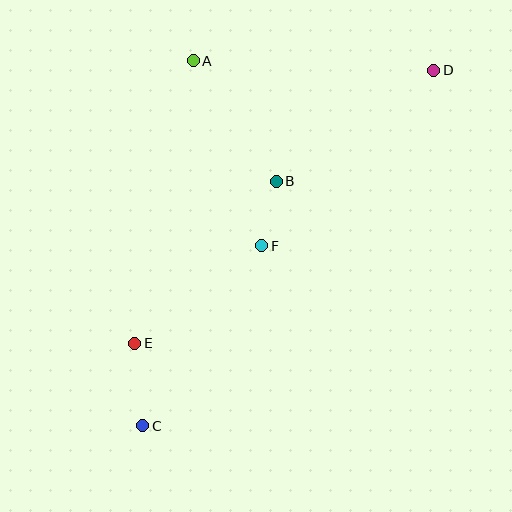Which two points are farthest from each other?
Points C and D are farthest from each other.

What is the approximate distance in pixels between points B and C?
The distance between B and C is approximately 279 pixels.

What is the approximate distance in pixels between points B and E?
The distance between B and E is approximately 215 pixels.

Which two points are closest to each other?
Points B and F are closest to each other.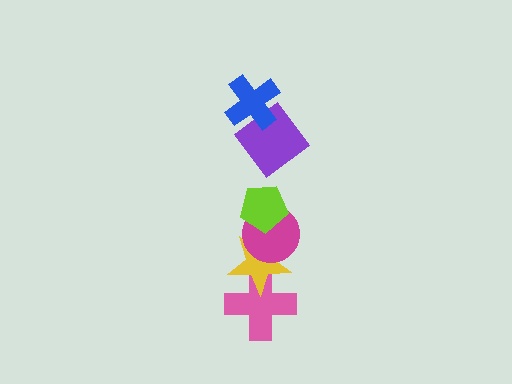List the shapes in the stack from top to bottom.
From top to bottom: the blue cross, the purple diamond, the lime pentagon, the magenta circle, the yellow star, the pink cross.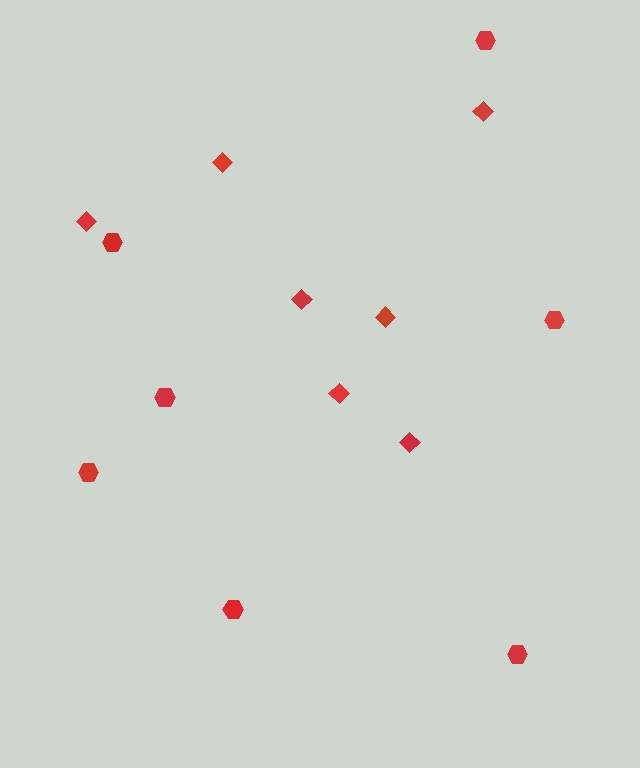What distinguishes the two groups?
There are 2 groups: one group of hexagons (7) and one group of diamonds (7).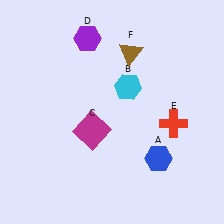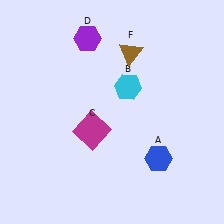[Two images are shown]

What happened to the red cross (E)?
The red cross (E) was removed in Image 2. It was in the bottom-right area of Image 1.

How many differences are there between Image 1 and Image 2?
There is 1 difference between the two images.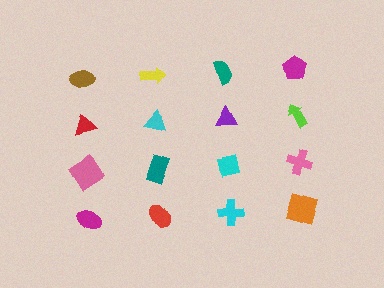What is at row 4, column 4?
An orange square.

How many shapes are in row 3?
4 shapes.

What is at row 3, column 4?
A pink cross.